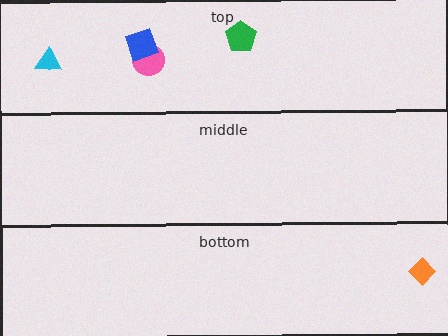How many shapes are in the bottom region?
1.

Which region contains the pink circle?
The top region.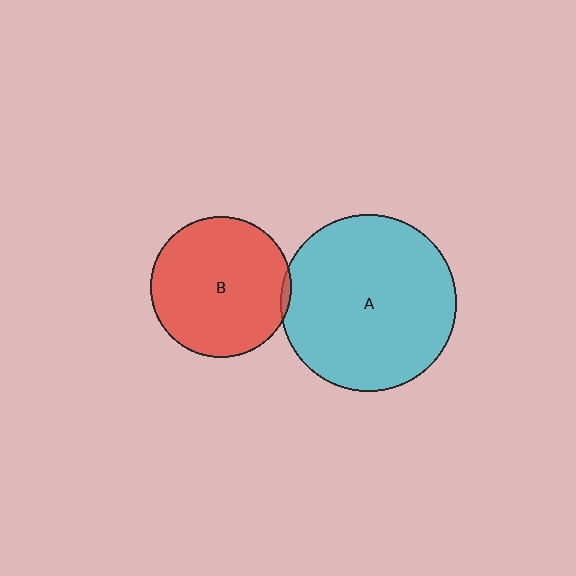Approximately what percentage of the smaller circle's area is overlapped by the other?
Approximately 5%.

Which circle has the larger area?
Circle A (cyan).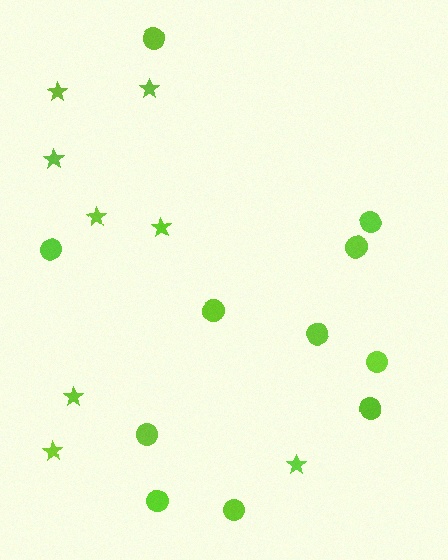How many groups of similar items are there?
There are 2 groups: one group of stars (8) and one group of circles (11).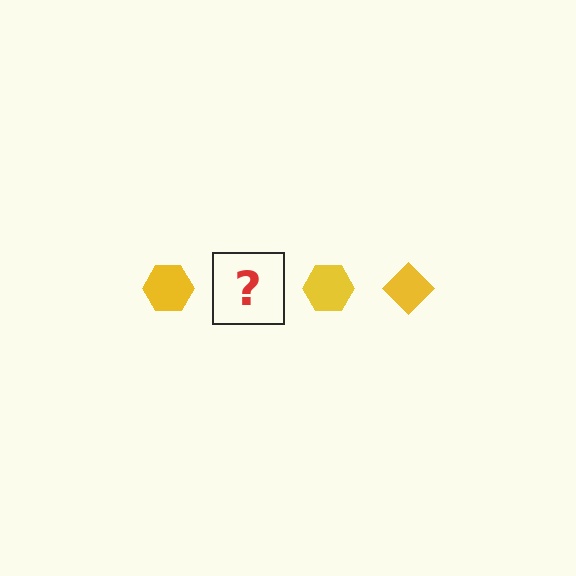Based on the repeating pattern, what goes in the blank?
The blank should be a yellow diamond.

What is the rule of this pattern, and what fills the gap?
The rule is that the pattern cycles through hexagon, diamond shapes in yellow. The gap should be filled with a yellow diamond.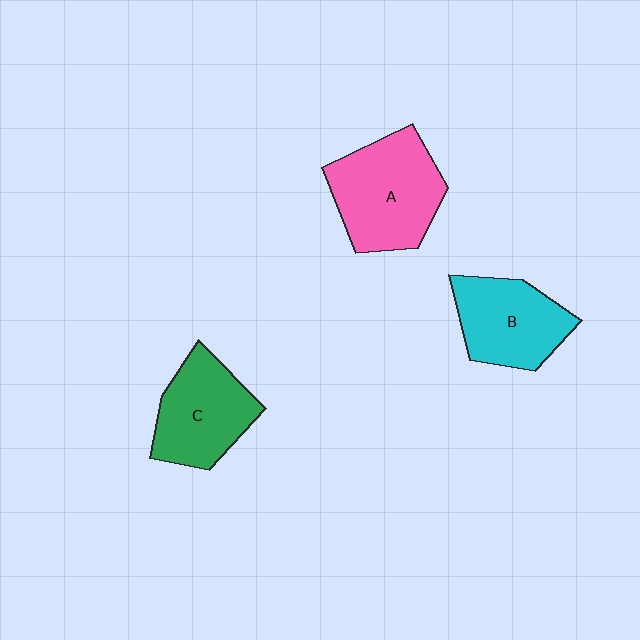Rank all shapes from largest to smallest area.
From largest to smallest: A (pink), C (green), B (cyan).